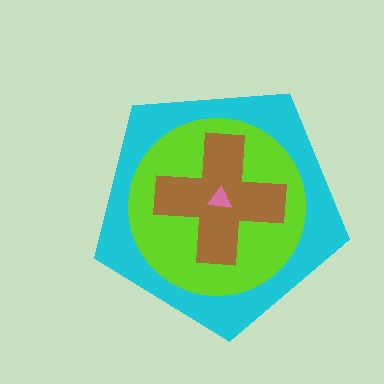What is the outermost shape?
The cyan pentagon.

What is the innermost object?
The pink triangle.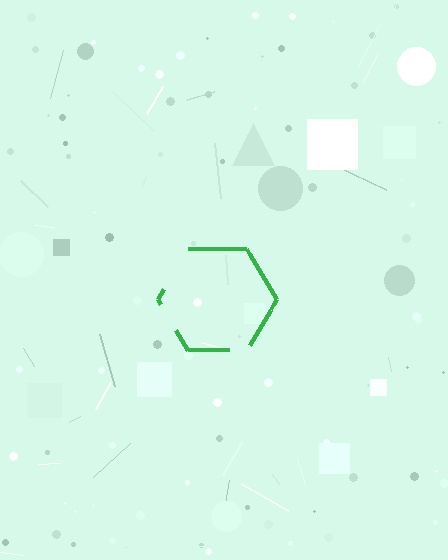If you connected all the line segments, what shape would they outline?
They would outline a hexagon.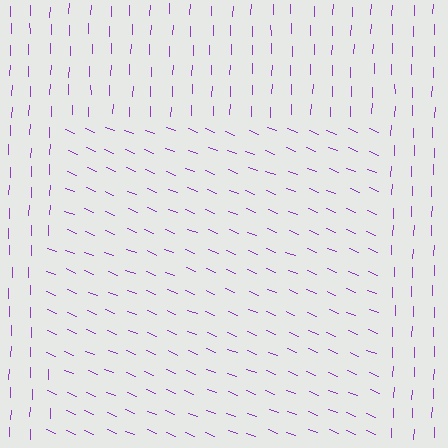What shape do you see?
I see a rectangle.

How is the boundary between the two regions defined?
The boundary is defined purely by a change in line orientation (approximately 70 degrees difference). All lines are the same color and thickness.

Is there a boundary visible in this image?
Yes, there is a texture boundary formed by a change in line orientation.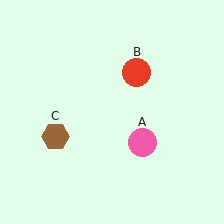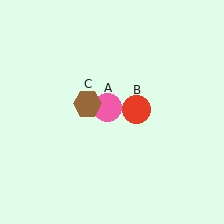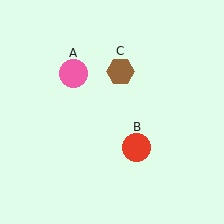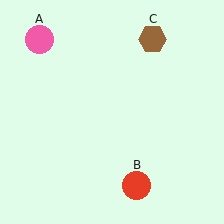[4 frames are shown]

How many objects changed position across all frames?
3 objects changed position: pink circle (object A), red circle (object B), brown hexagon (object C).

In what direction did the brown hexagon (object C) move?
The brown hexagon (object C) moved up and to the right.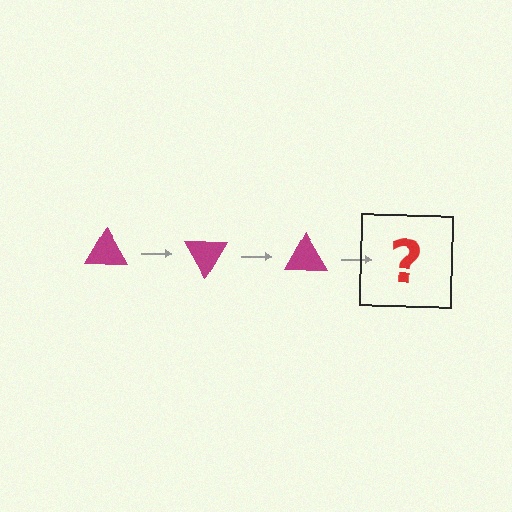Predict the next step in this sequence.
The next step is a magenta triangle rotated 180 degrees.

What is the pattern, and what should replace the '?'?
The pattern is that the triangle rotates 60 degrees each step. The '?' should be a magenta triangle rotated 180 degrees.